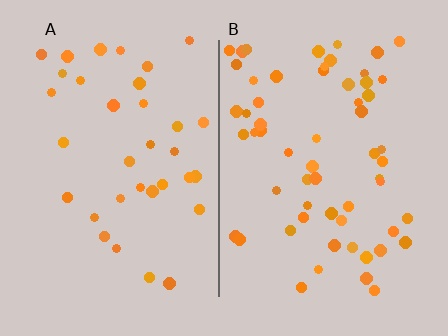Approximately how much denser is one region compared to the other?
Approximately 1.7× — region B over region A.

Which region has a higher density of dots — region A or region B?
B (the right).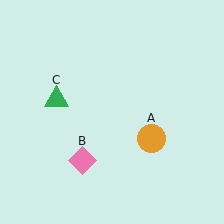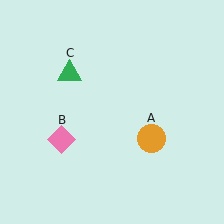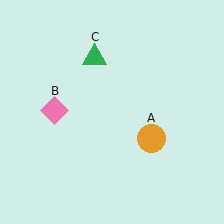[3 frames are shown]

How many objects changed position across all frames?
2 objects changed position: pink diamond (object B), green triangle (object C).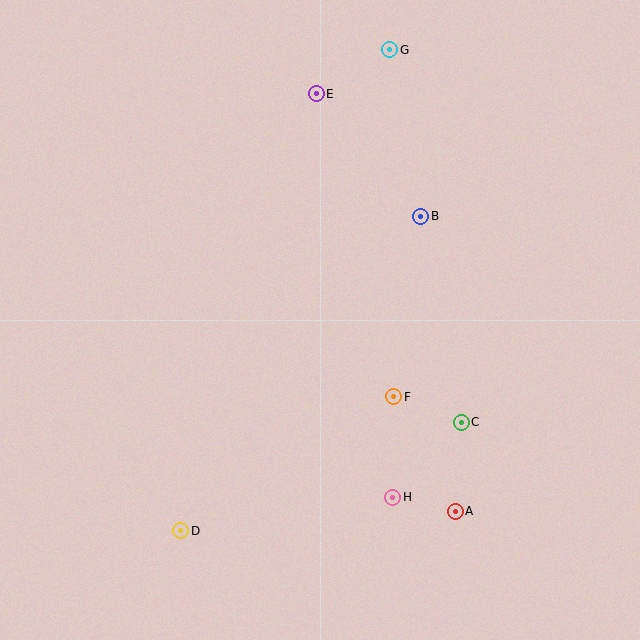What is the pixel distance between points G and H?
The distance between G and H is 448 pixels.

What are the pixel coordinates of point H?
Point H is at (393, 497).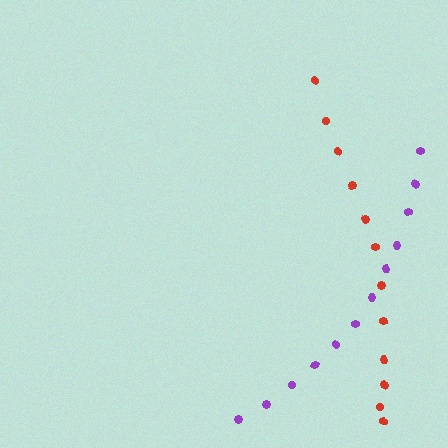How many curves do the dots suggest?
There are 2 distinct paths.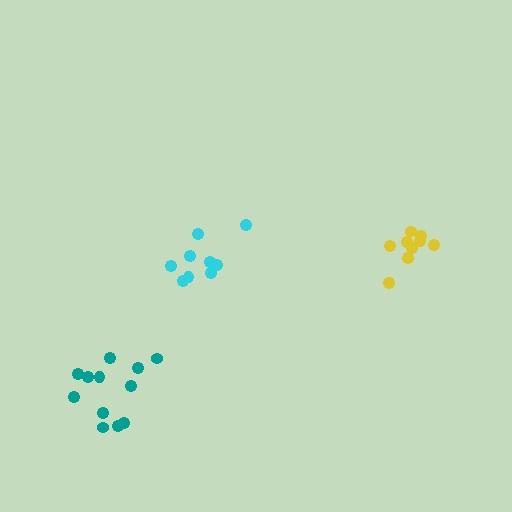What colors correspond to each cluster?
The clusters are colored: yellow, cyan, teal.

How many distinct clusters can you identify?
There are 3 distinct clusters.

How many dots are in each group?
Group 1: 9 dots, Group 2: 9 dots, Group 3: 12 dots (30 total).